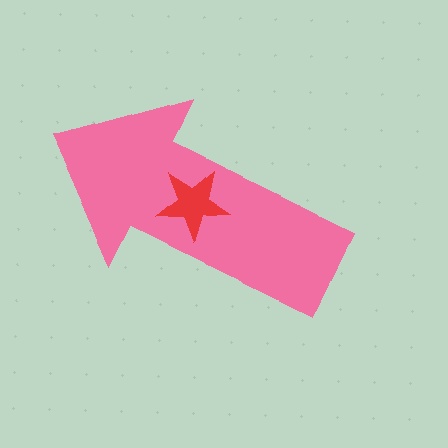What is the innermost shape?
The red star.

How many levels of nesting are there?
2.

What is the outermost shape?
The pink arrow.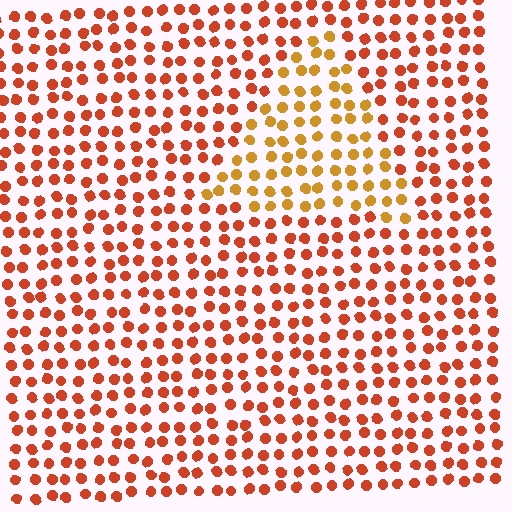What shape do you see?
I see a triangle.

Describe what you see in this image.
The image is filled with small red elements in a uniform arrangement. A triangle-shaped region is visible where the elements are tinted to a slightly different hue, forming a subtle color boundary.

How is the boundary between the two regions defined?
The boundary is defined purely by a slight shift in hue (about 30 degrees). Spacing, size, and orientation are identical on both sides.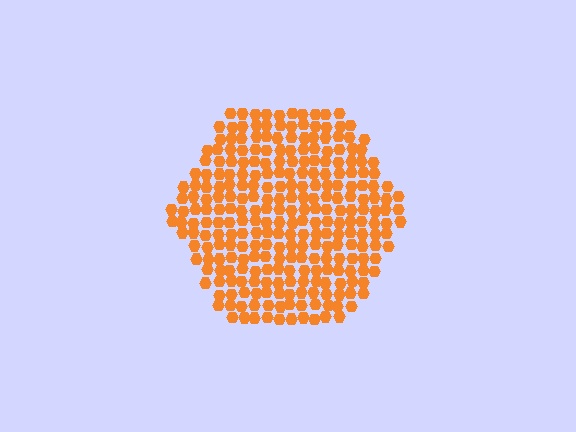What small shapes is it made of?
It is made of small hexagons.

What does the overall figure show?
The overall figure shows a hexagon.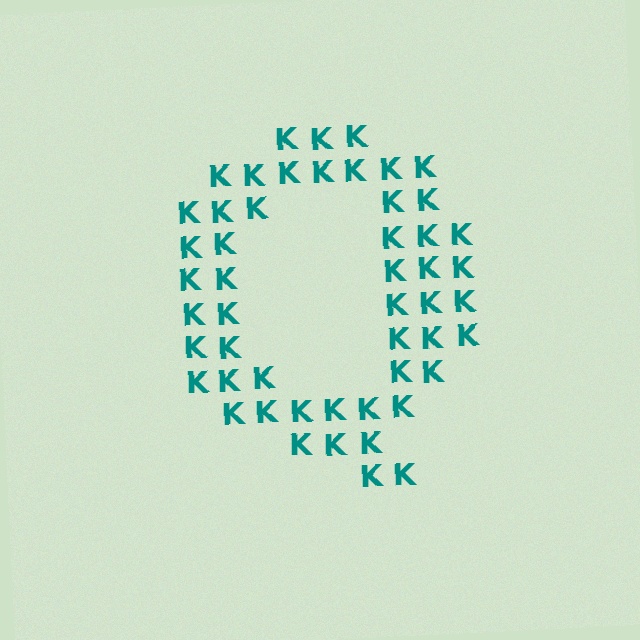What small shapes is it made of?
It is made of small letter K's.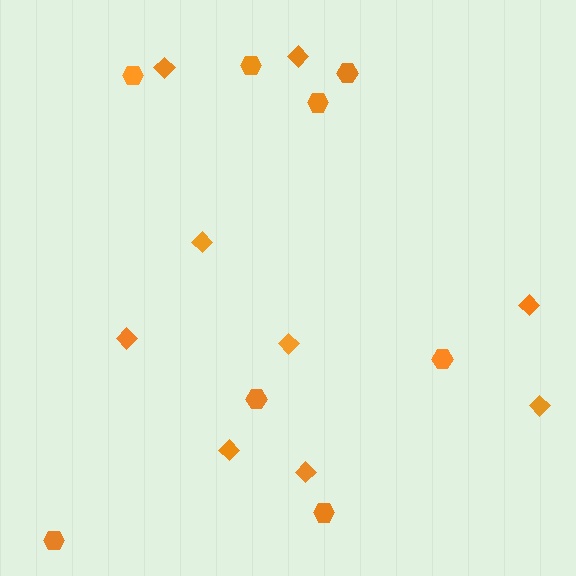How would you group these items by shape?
There are 2 groups: one group of diamonds (9) and one group of hexagons (8).